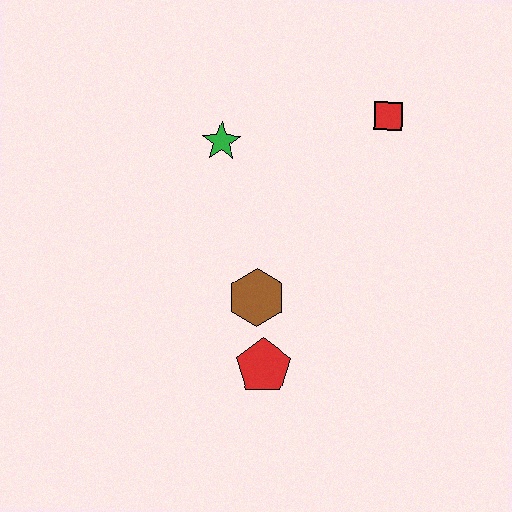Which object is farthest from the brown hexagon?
The red square is farthest from the brown hexagon.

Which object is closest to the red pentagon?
The brown hexagon is closest to the red pentagon.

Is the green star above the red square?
No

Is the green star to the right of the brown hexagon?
No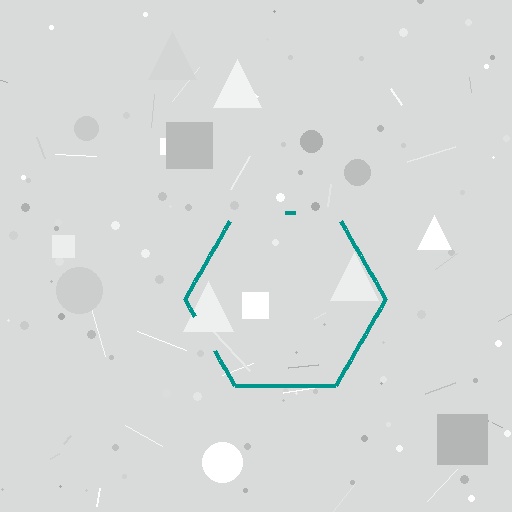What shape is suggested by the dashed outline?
The dashed outline suggests a hexagon.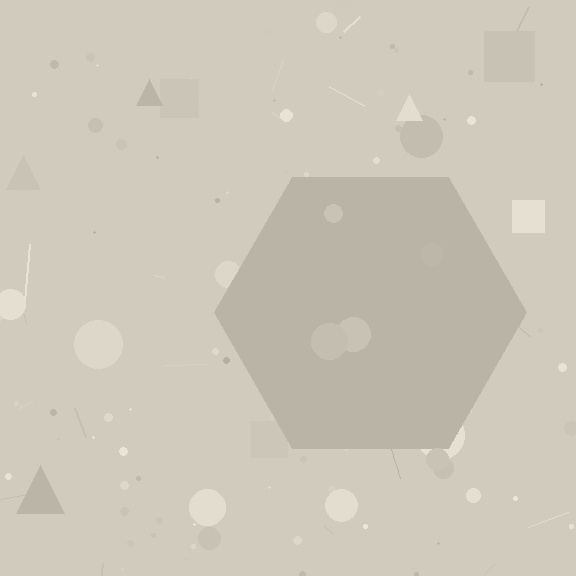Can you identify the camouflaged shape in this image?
The camouflaged shape is a hexagon.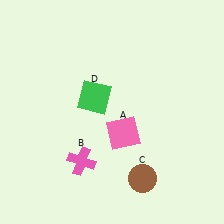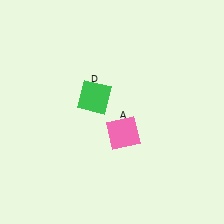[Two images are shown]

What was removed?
The pink cross (B), the brown circle (C) were removed in Image 2.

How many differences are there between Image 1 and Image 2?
There are 2 differences between the two images.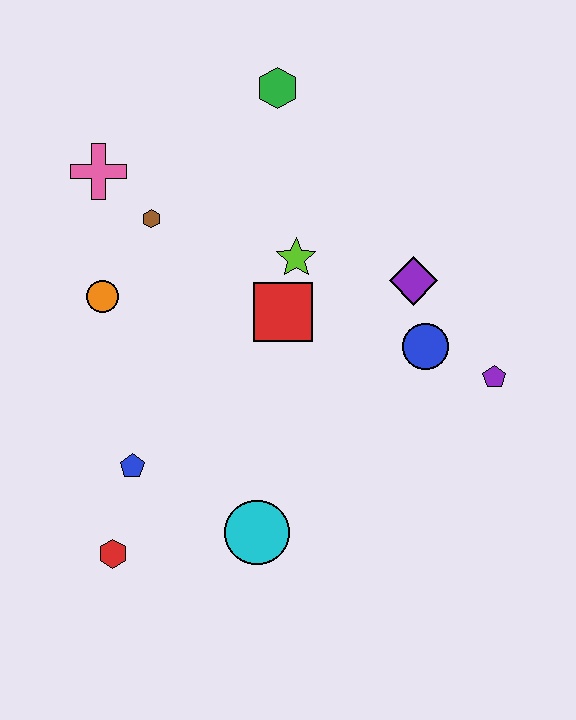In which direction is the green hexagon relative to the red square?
The green hexagon is above the red square.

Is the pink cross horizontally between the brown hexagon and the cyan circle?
No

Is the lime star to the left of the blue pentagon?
No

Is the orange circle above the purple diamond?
No